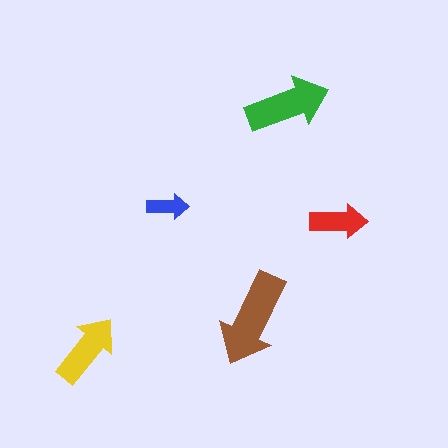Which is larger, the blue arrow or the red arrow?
The red one.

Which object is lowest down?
The yellow arrow is bottommost.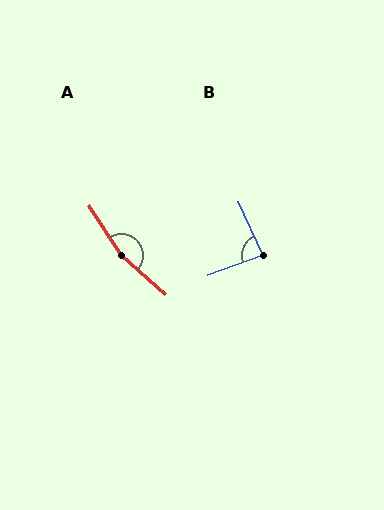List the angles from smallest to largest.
B (85°), A (164°).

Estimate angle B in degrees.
Approximately 85 degrees.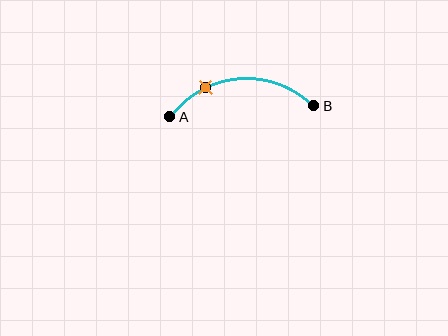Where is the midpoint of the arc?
The arc midpoint is the point on the curve farthest from the straight line joining A and B. It sits above that line.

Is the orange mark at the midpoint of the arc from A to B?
No. The orange mark lies on the arc but is closer to endpoint A. The arc midpoint would be at the point on the curve equidistant along the arc from both A and B.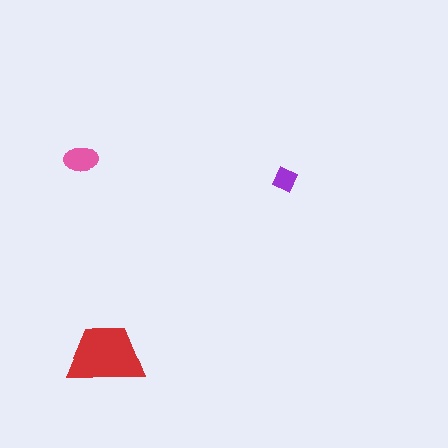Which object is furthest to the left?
The pink ellipse is leftmost.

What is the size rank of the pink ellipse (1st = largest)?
2nd.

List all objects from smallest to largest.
The purple diamond, the pink ellipse, the red trapezoid.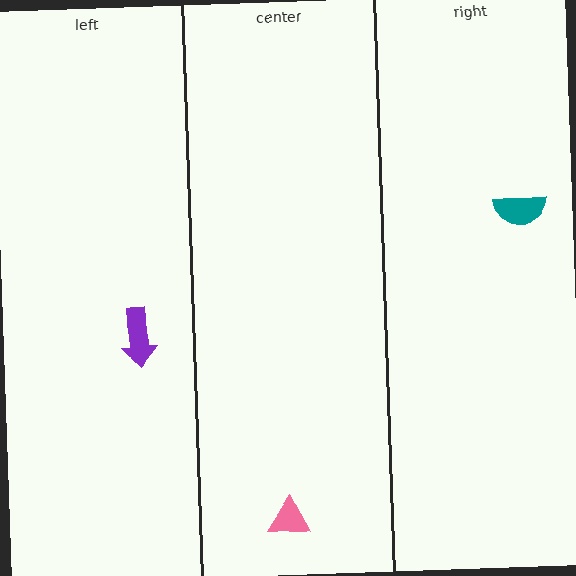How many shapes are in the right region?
1.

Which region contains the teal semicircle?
The right region.